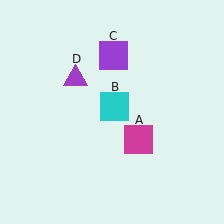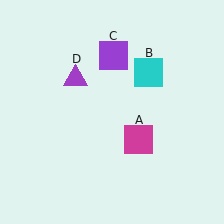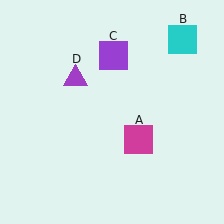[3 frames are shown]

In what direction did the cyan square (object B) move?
The cyan square (object B) moved up and to the right.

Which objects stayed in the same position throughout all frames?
Magenta square (object A) and purple square (object C) and purple triangle (object D) remained stationary.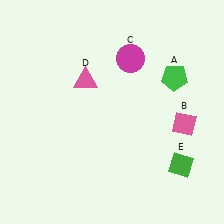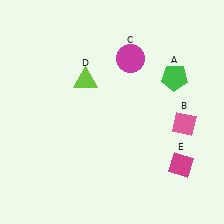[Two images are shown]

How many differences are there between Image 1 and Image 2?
There are 2 differences between the two images.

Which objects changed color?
D changed from pink to lime. E changed from green to magenta.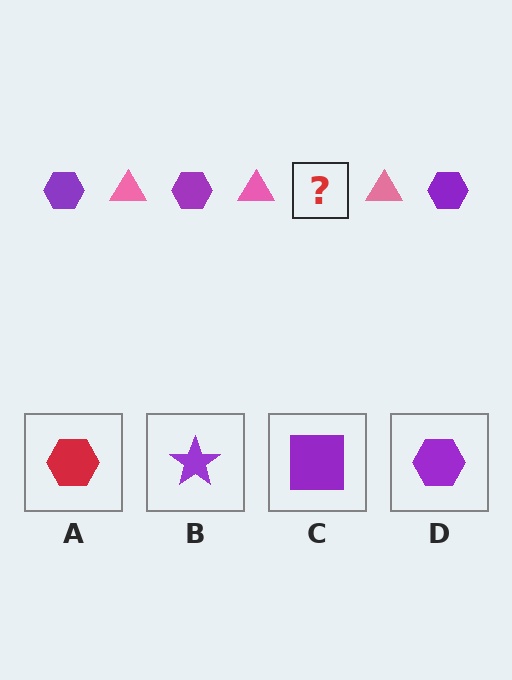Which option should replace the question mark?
Option D.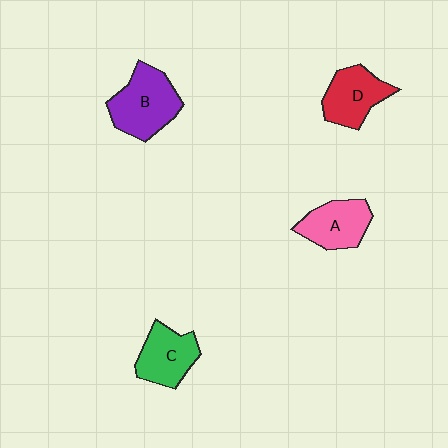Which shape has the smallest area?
Shape C (green).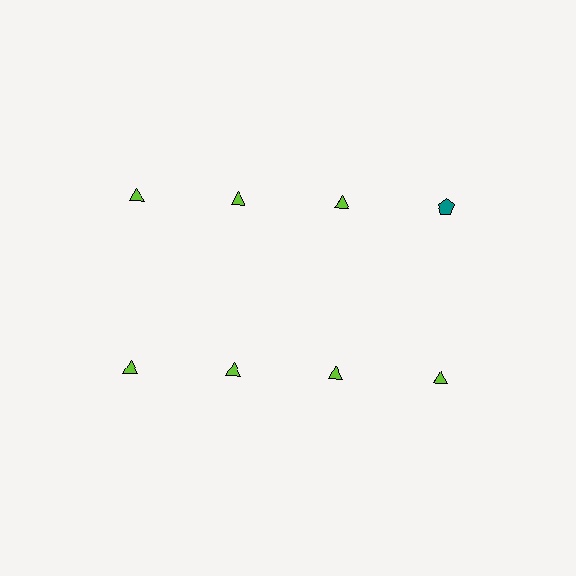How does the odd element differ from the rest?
It differs in both color (teal instead of lime) and shape (pentagon instead of triangle).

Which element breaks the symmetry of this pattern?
The teal pentagon in the top row, second from right column breaks the symmetry. All other shapes are lime triangles.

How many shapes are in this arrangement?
There are 8 shapes arranged in a grid pattern.